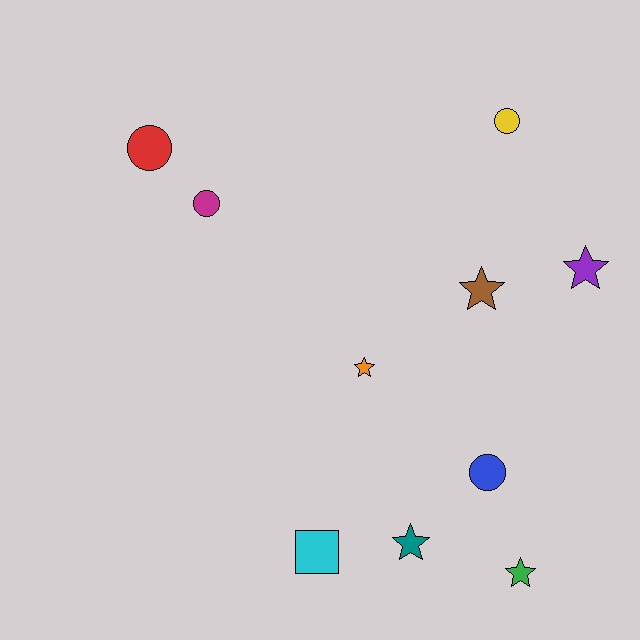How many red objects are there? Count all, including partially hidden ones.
There is 1 red object.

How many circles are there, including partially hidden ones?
There are 4 circles.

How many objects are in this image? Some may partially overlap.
There are 10 objects.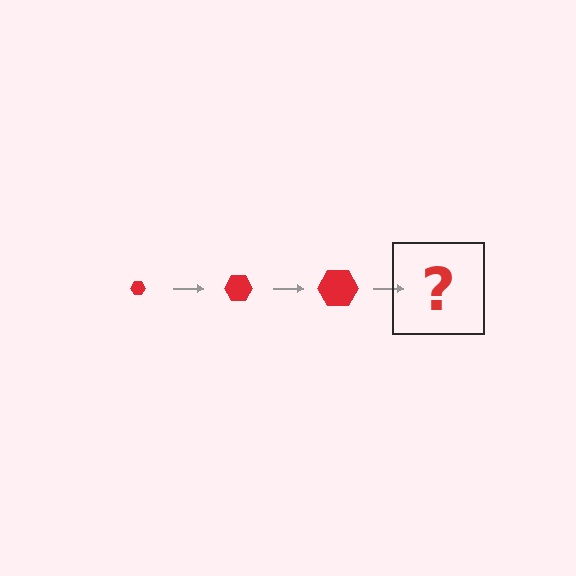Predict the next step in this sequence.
The next step is a red hexagon, larger than the previous one.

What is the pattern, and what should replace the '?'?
The pattern is that the hexagon gets progressively larger each step. The '?' should be a red hexagon, larger than the previous one.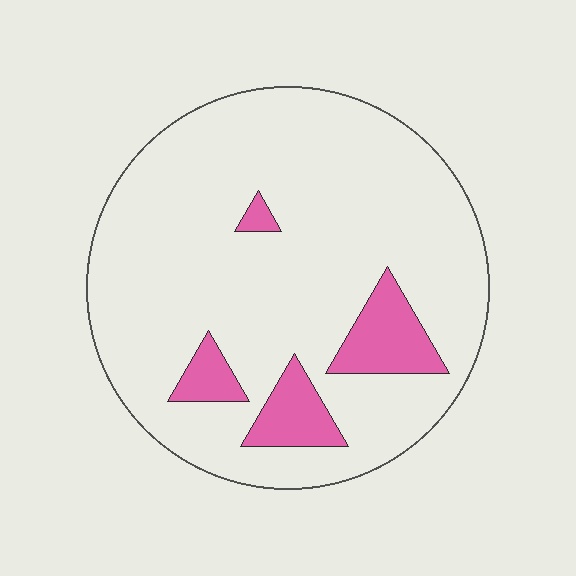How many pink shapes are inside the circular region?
4.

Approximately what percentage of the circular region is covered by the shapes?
Approximately 15%.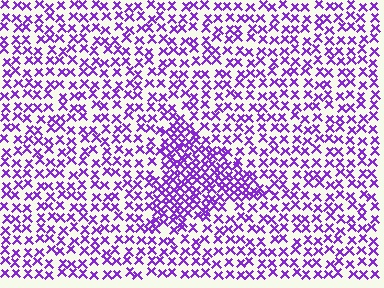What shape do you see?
I see a triangle.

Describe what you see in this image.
The image contains small purple elements arranged at two different densities. A triangle-shaped region is visible where the elements are more densely packed than the surrounding area.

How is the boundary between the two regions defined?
The boundary is defined by a change in element density (approximately 1.9x ratio). All elements are the same color, size, and shape.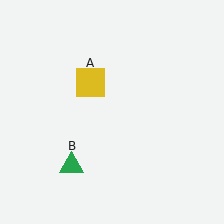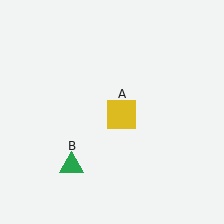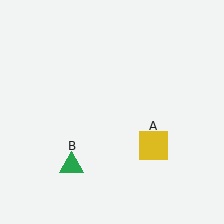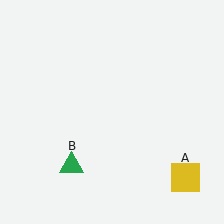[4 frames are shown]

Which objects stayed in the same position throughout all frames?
Green triangle (object B) remained stationary.